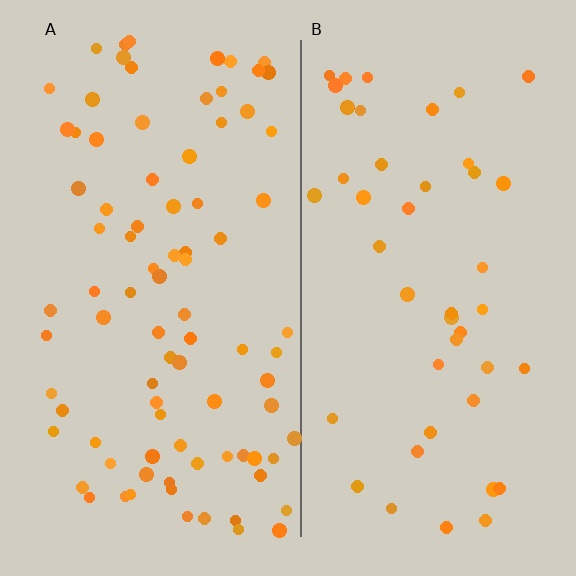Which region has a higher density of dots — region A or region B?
A (the left).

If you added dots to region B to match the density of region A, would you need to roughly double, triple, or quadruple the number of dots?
Approximately double.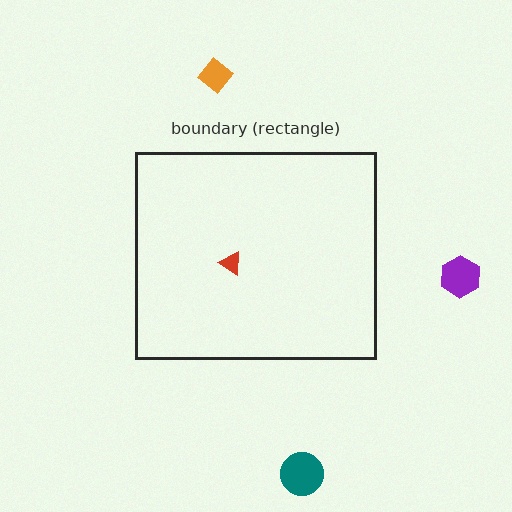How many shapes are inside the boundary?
1 inside, 3 outside.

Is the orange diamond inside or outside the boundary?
Outside.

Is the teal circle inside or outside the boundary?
Outside.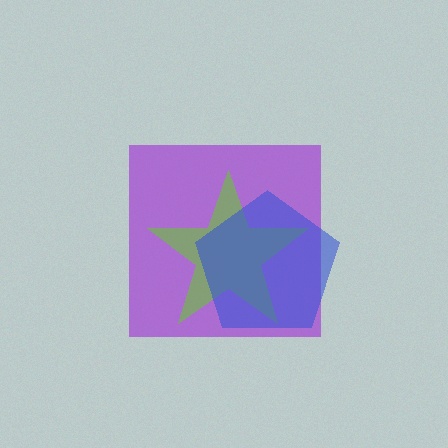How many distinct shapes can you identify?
There are 3 distinct shapes: a purple square, a lime star, a blue pentagon.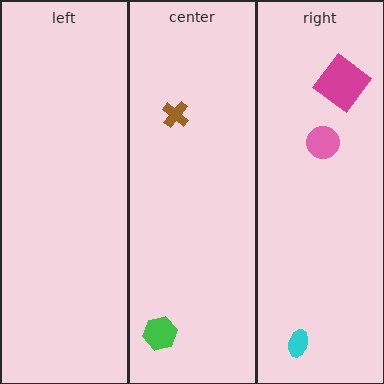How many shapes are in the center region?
2.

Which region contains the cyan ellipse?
The right region.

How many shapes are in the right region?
3.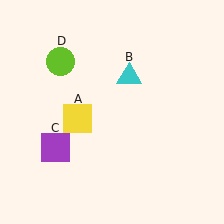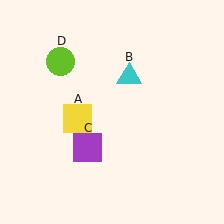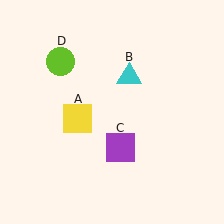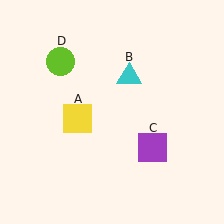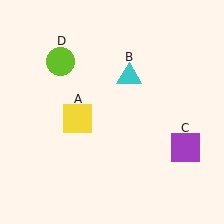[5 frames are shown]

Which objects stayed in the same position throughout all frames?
Yellow square (object A) and cyan triangle (object B) and lime circle (object D) remained stationary.